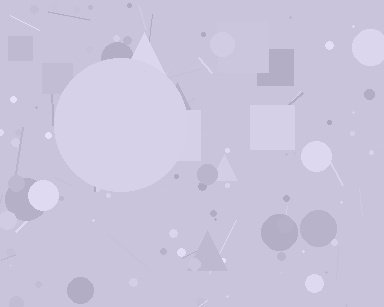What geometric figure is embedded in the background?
A circle is embedded in the background.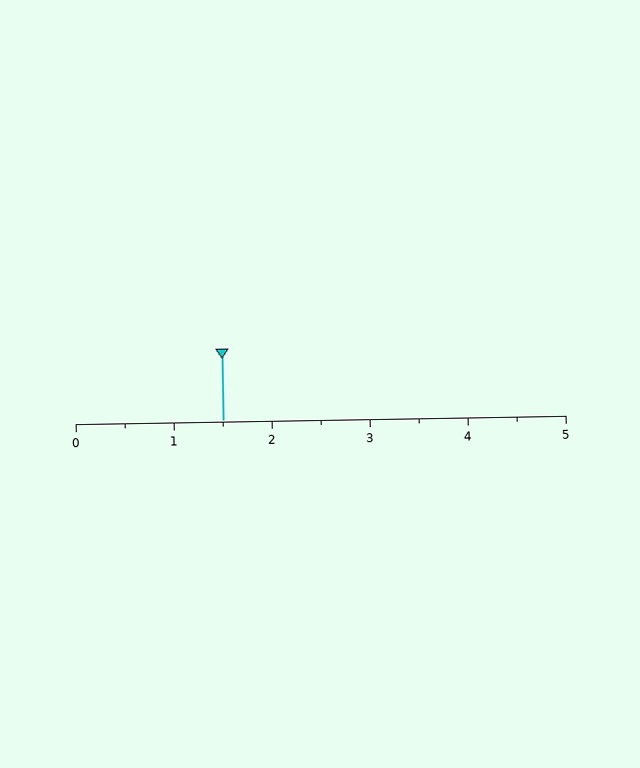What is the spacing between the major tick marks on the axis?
The major ticks are spaced 1 apart.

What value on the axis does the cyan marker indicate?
The marker indicates approximately 1.5.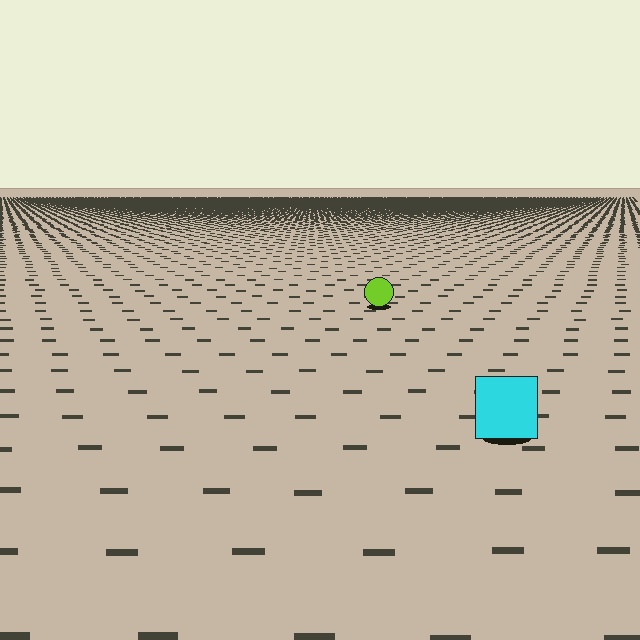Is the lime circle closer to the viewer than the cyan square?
No. The cyan square is closer — you can tell from the texture gradient: the ground texture is coarser near it.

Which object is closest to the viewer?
The cyan square is closest. The texture marks near it are larger and more spread out.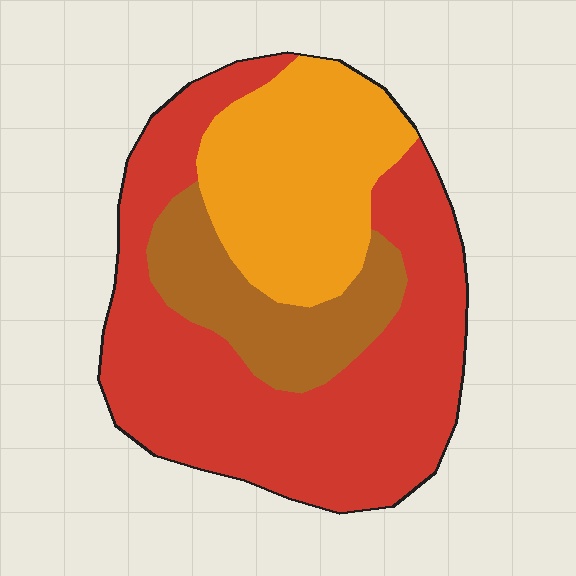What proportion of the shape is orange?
Orange takes up between a sixth and a third of the shape.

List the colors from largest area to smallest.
From largest to smallest: red, orange, brown.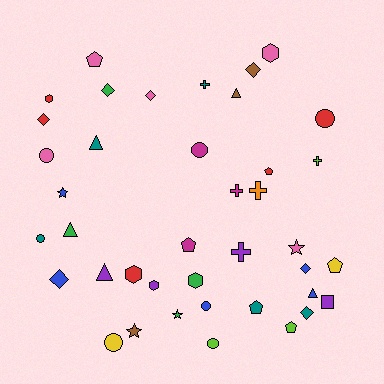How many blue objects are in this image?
There are 5 blue objects.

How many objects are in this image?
There are 40 objects.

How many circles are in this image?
There are 7 circles.